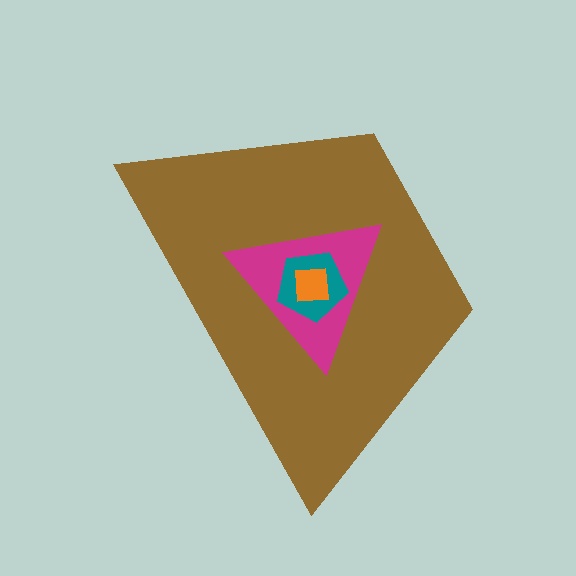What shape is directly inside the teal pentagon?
The orange square.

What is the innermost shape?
The orange square.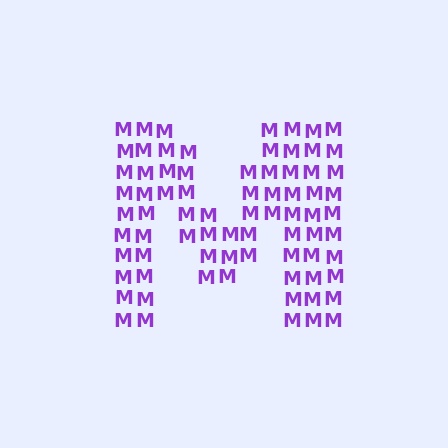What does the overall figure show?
The overall figure shows the letter M.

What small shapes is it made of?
It is made of small letter M's.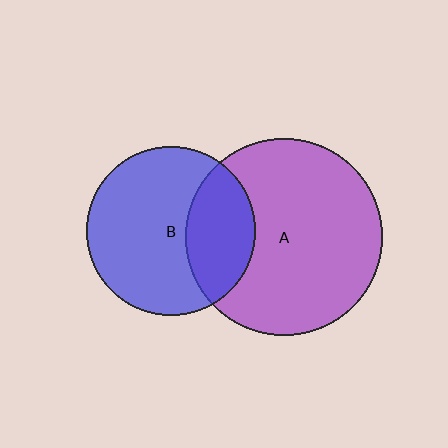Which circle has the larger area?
Circle A (purple).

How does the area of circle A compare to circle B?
Approximately 1.4 times.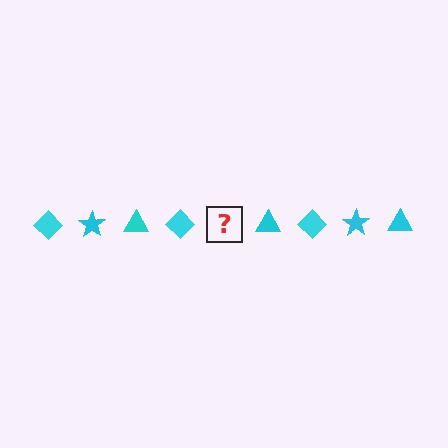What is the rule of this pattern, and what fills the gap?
The rule is that the pattern cycles through diamond, star, triangle shapes in cyan. The gap should be filled with a cyan star.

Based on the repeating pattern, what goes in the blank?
The blank should be a cyan star.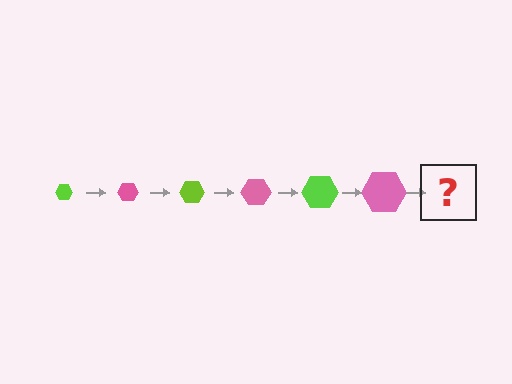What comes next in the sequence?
The next element should be a lime hexagon, larger than the previous one.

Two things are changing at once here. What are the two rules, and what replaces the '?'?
The two rules are that the hexagon grows larger each step and the color cycles through lime and pink. The '?' should be a lime hexagon, larger than the previous one.